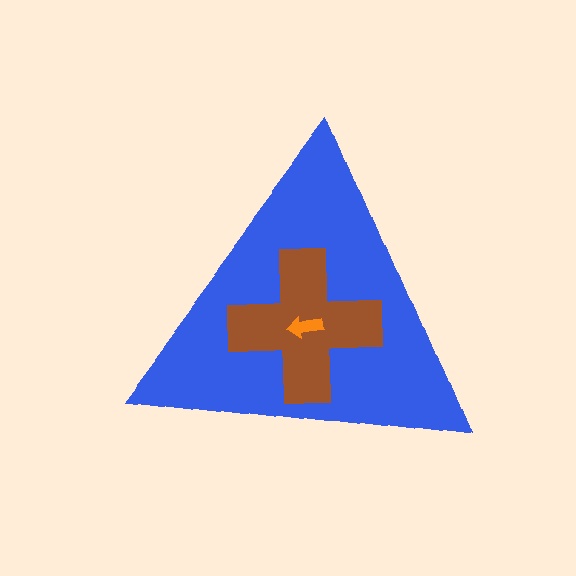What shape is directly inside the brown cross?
The orange arrow.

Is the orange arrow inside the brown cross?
Yes.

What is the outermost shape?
The blue triangle.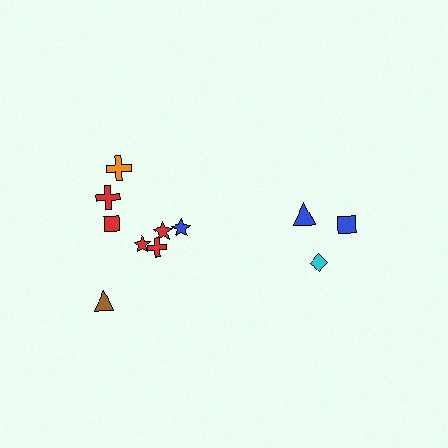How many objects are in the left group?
There are 8 objects.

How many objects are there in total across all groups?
There are 11 objects.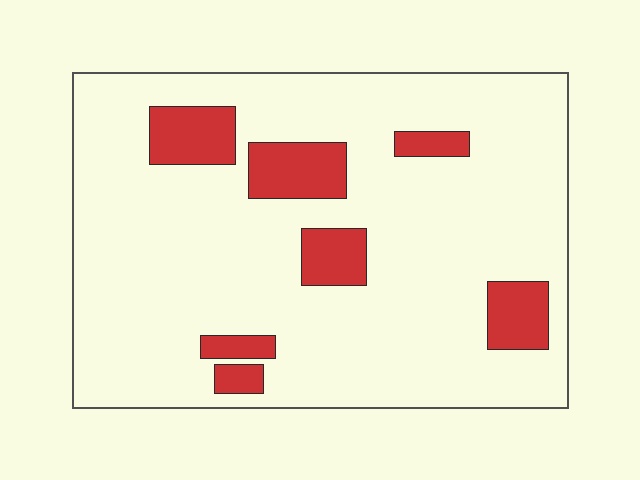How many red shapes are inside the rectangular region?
7.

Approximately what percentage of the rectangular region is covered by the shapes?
Approximately 15%.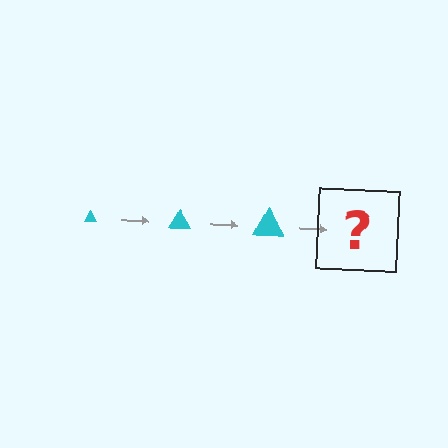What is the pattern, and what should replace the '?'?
The pattern is that the triangle gets progressively larger each step. The '?' should be a cyan triangle, larger than the previous one.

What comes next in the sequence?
The next element should be a cyan triangle, larger than the previous one.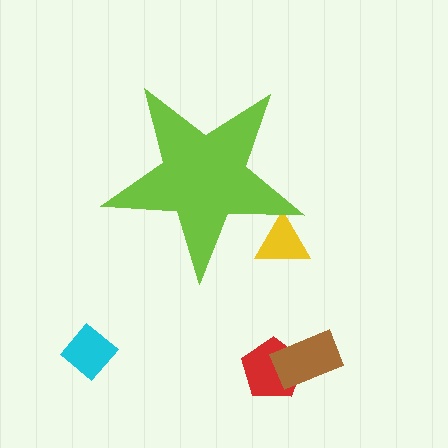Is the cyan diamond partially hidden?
No, the cyan diamond is fully visible.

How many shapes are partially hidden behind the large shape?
1 shape is partially hidden.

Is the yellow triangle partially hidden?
Yes, the yellow triangle is partially hidden behind the lime star.